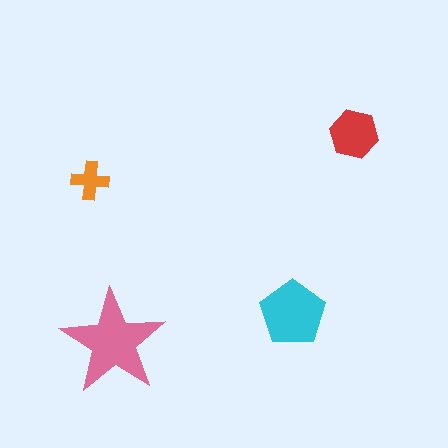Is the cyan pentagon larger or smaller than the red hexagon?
Larger.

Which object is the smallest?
The orange cross.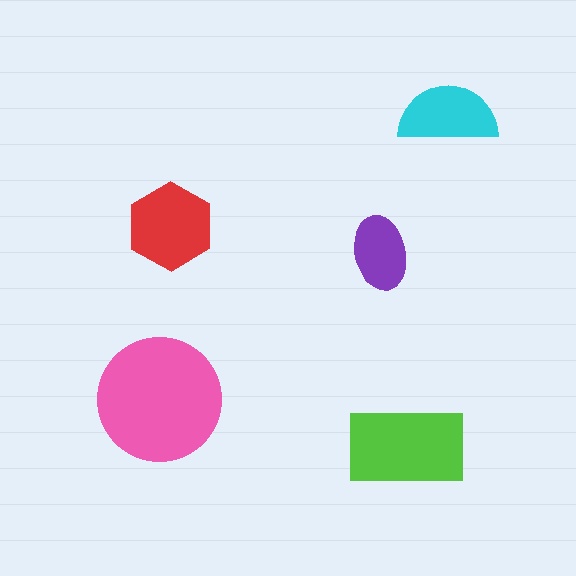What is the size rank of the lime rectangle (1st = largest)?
2nd.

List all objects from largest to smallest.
The pink circle, the lime rectangle, the red hexagon, the cyan semicircle, the purple ellipse.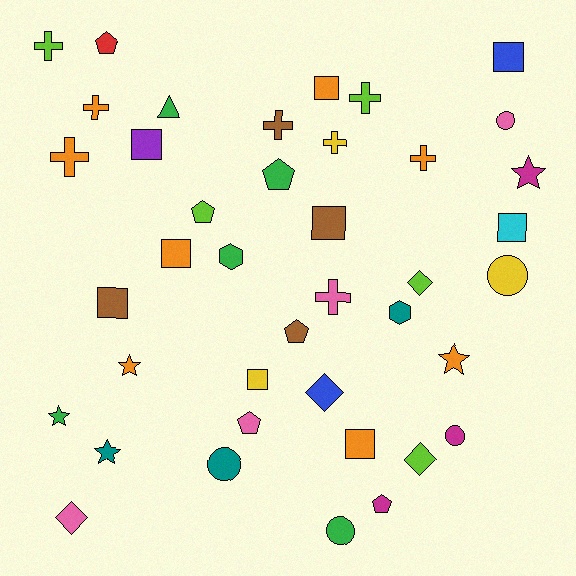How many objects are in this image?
There are 40 objects.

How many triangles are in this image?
There is 1 triangle.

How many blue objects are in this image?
There are 2 blue objects.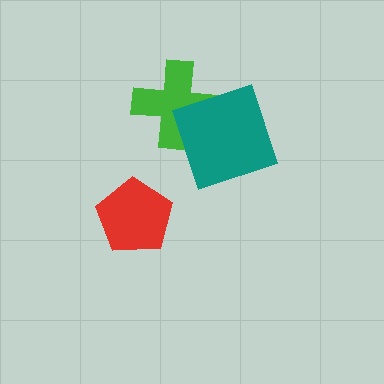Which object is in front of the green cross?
The teal square is in front of the green cross.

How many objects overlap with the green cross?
1 object overlaps with the green cross.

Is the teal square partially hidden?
No, no other shape covers it.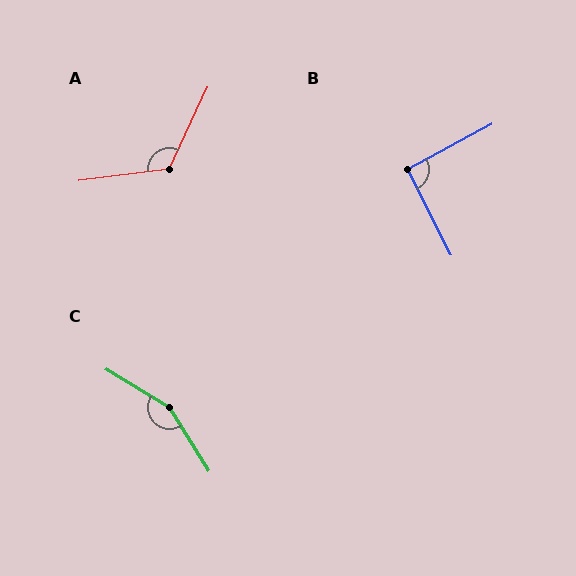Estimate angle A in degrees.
Approximately 122 degrees.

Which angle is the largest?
C, at approximately 153 degrees.